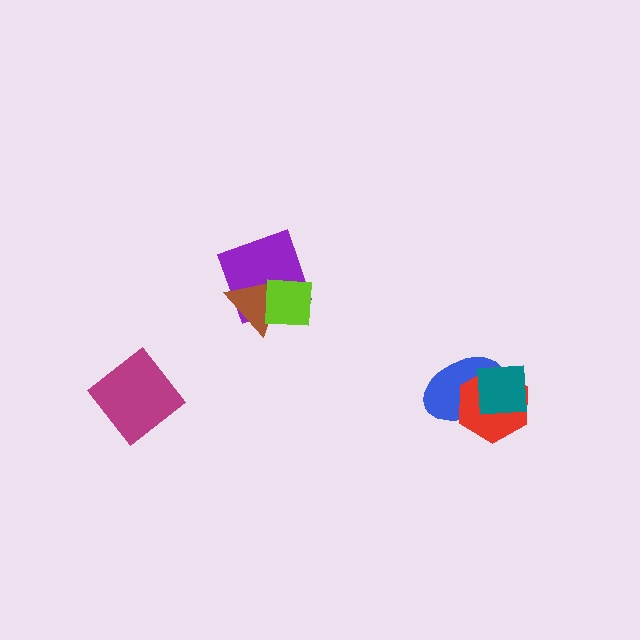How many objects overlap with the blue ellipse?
2 objects overlap with the blue ellipse.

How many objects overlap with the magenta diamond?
0 objects overlap with the magenta diamond.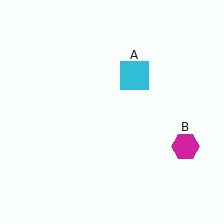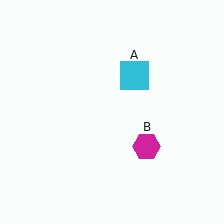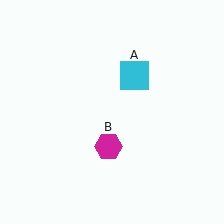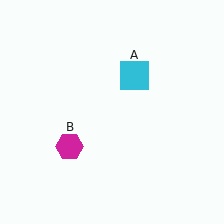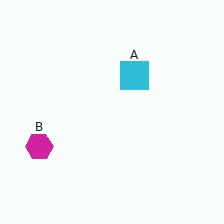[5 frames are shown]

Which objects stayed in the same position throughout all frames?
Cyan square (object A) remained stationary.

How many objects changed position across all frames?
1 object changed position: magenta hexagon (object B).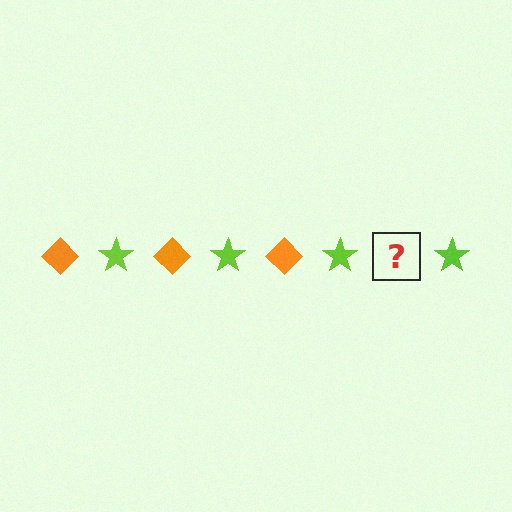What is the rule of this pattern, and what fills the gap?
The rule is that the pattern alternates between orange diamond and lime star. The gap should be filled with an orange diamond.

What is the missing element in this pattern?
The missing element is an orange diamond.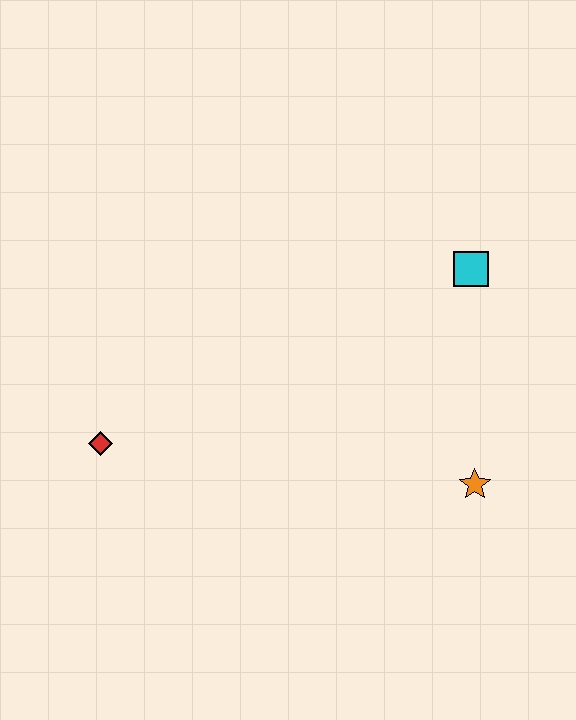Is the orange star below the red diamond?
Yes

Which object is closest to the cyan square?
The orange star is closest to the cyan square.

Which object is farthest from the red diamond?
The cyan square is farthest from the red diamond.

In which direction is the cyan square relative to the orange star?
The cyan square is above the orange star.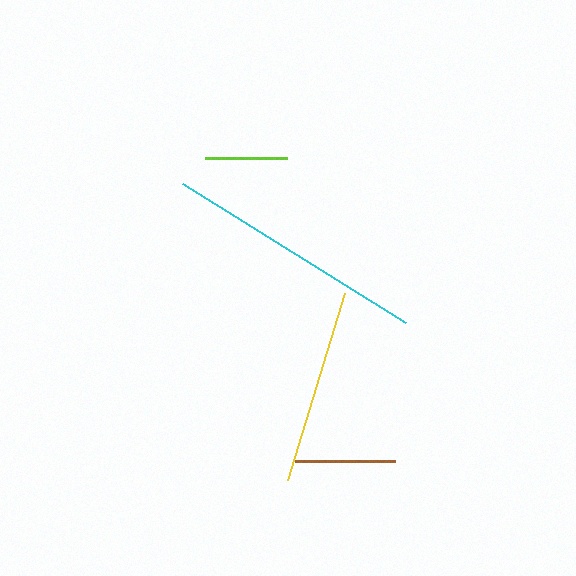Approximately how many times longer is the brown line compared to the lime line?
The brown line is approximately 1.2 times the length of the lime line.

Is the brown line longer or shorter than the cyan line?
The cyan line is longer than the brown line.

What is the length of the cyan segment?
The cyan segment is approximately 263 pixels long.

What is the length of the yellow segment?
The yellow segment is approximately 195 pixels long.